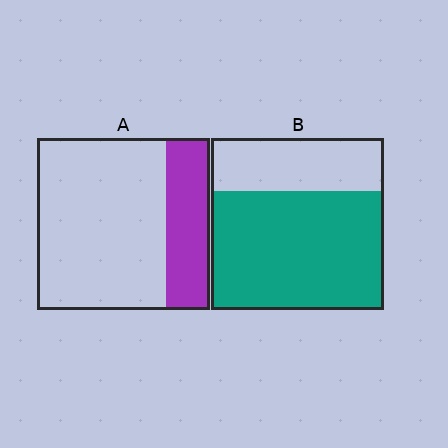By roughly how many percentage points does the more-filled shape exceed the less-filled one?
By roughly 45 percentage points (B over A).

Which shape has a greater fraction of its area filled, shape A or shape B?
Shape B.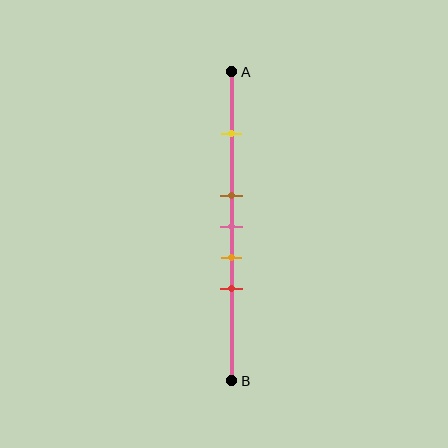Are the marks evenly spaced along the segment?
No, the marks are not evenly spaced.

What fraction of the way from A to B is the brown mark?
The brown mark is approximately 40% (0.4) of the way from A to B.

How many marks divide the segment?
There are 5 marks dividing the segment.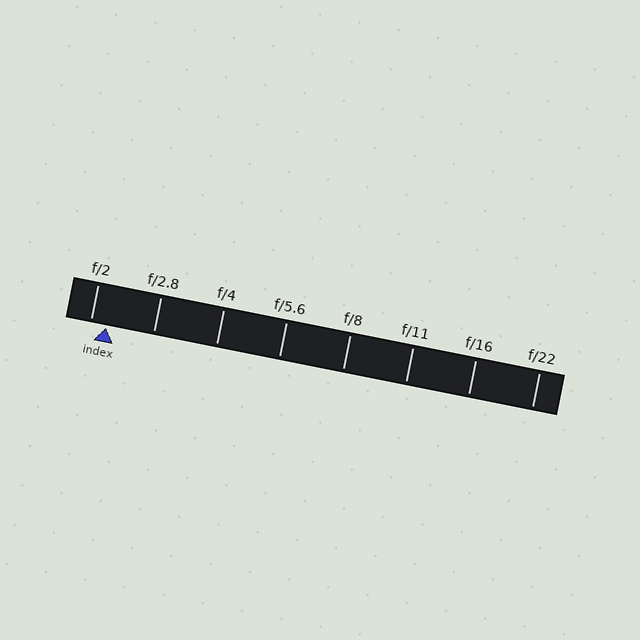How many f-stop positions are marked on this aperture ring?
There are 8 f-stop positions marked.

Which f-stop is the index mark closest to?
The index mark is closest to f/2.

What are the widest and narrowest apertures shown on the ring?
The widest aperture shown is f/2 and the narrowest is f/22.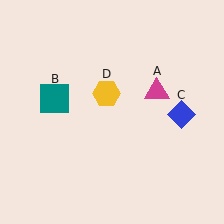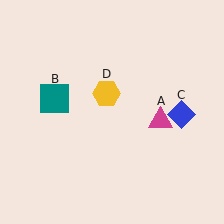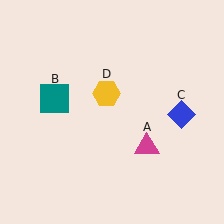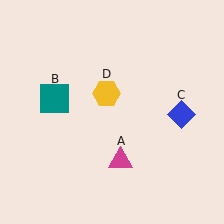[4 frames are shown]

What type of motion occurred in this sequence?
The magenta triangle (object A) rotated clockwise around the center of the scene.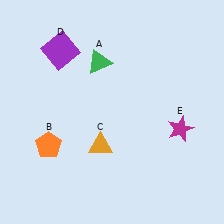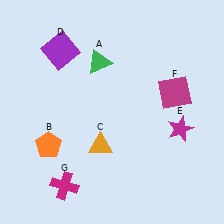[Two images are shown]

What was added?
A magenta square (F), a magenta cross (G) were added in Image 2.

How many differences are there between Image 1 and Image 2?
There are 2 differences between the two images.